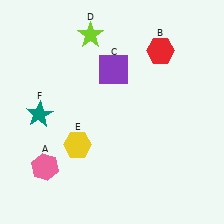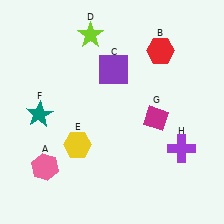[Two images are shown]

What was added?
A magenta diamond (G), a purple cross (H) were added in Image 2.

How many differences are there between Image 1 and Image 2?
There are 2 differences between the two images.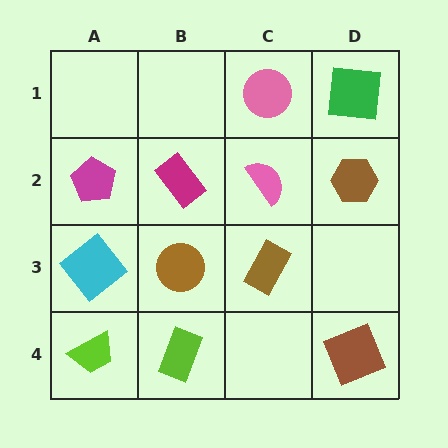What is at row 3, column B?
A brown circle.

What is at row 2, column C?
A pink semicircle.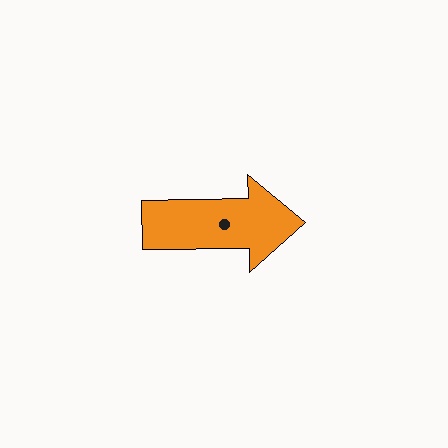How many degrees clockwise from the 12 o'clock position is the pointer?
Approximately 89 degrees.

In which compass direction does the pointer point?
East.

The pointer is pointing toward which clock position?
Roughly 3 o'clock.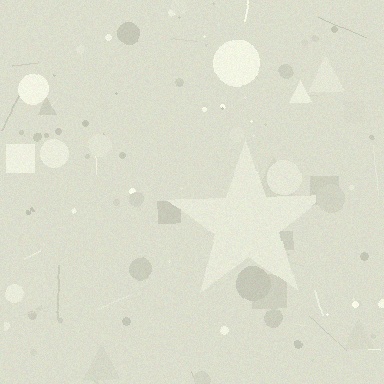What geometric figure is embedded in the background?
A star is embedded in the background.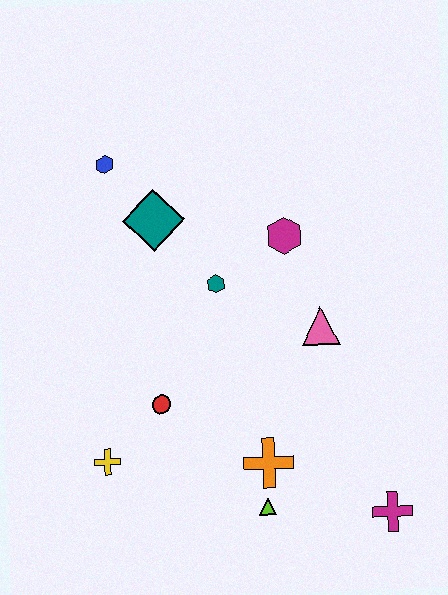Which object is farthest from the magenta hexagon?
The magenta cross is farthest from the magenta hexagon.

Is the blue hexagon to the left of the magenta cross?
Yes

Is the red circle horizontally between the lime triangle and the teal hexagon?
No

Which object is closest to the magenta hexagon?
The teal hexagon is closest to the magenta hexagon.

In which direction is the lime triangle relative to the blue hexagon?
The lime triangle is below the blue hexagon.